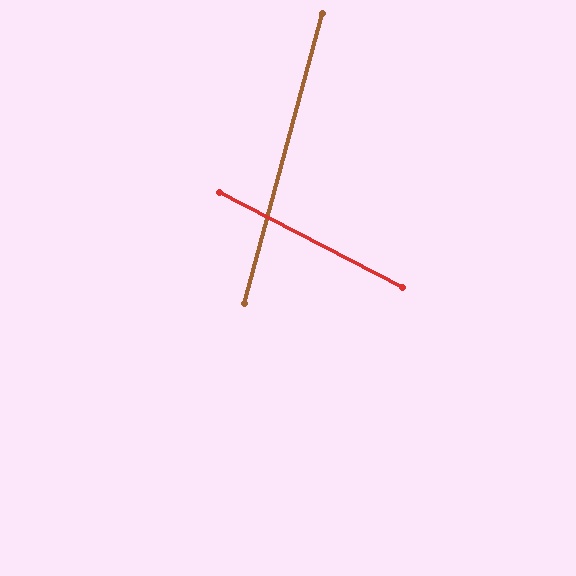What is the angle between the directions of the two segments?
Approximately 77 degrees.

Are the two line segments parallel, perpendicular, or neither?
Neither parallel nor perpendicular — they differ by about 77°.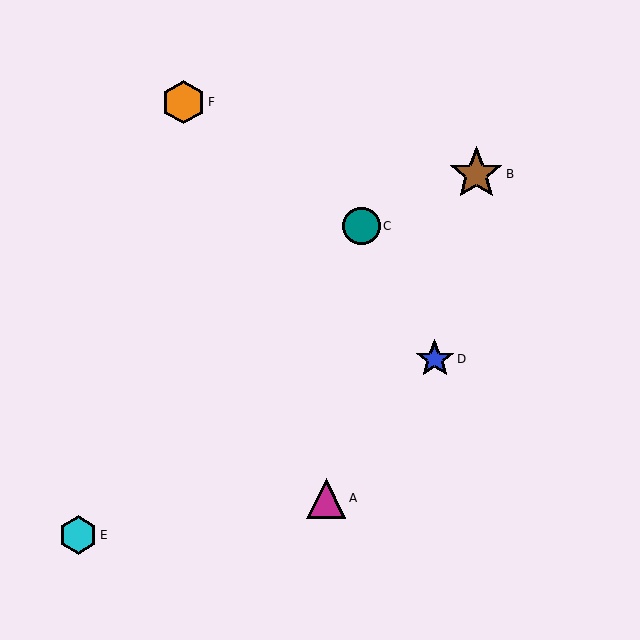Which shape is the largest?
The brown star (labeled B) is the largest.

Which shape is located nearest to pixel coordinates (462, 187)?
The brown star (labeled B) at (476, 174) is nearest to that location.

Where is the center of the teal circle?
The center of the teal circle is at (362, 226).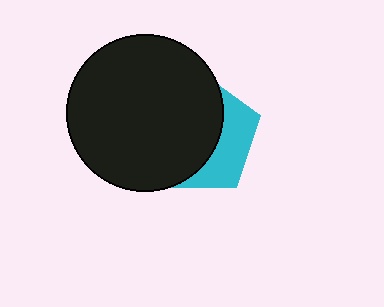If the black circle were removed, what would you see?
You would see the complete cyan pentagon.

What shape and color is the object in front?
The object in front is a black circle.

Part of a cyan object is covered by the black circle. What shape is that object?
It is a pentagon.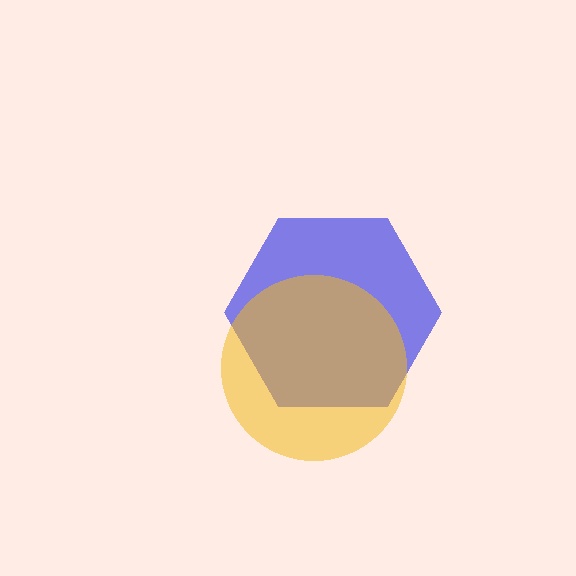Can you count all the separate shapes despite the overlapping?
Yes, there are 2 separate shapes.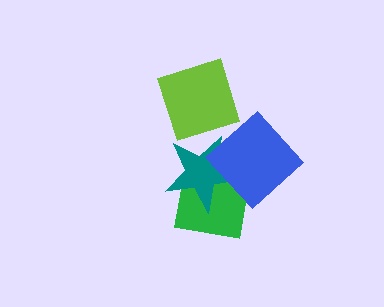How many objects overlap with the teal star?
3 objects overlap with the teal star.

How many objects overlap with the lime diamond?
2 objects overlap with the lime diamond.